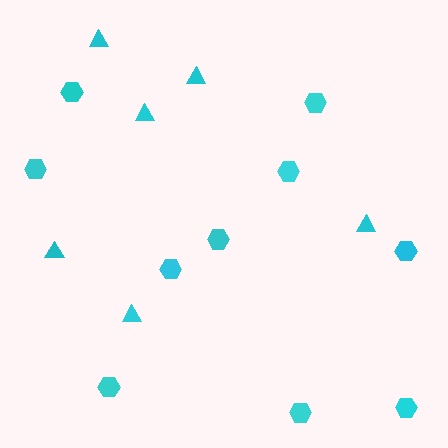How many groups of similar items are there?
There are 2 groups: one group of triangles (6) and one group of hexagons (10).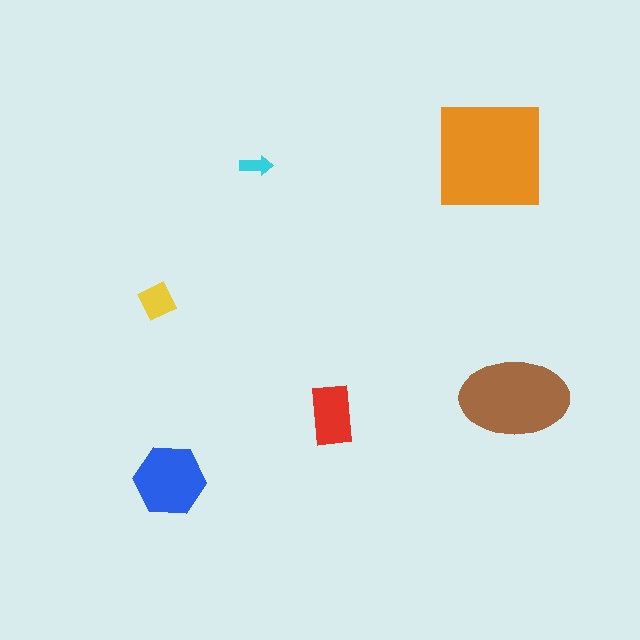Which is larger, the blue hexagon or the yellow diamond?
The blue hexagon.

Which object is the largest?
The orange square.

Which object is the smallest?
The cyan arrow.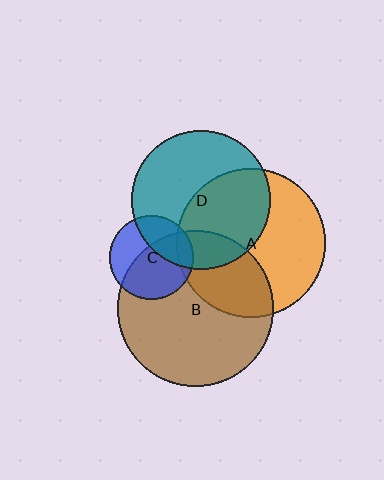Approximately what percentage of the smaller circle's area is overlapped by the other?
Approximately 45%.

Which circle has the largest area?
Circle B (brown).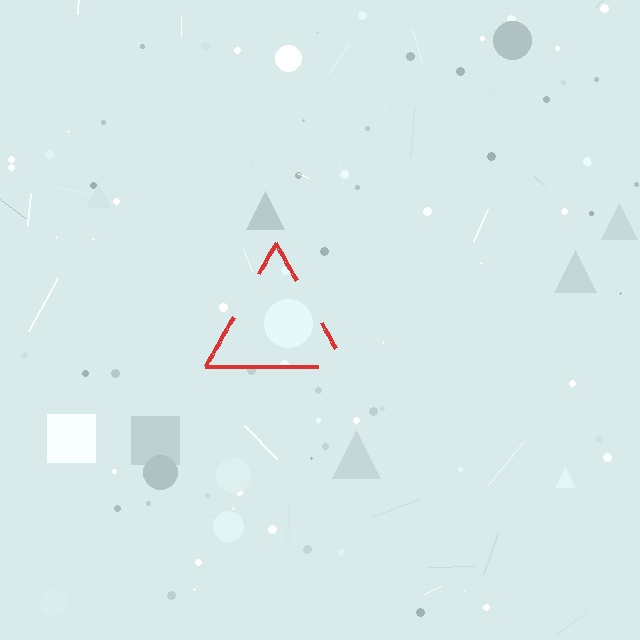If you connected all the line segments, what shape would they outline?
They would outline a triangle.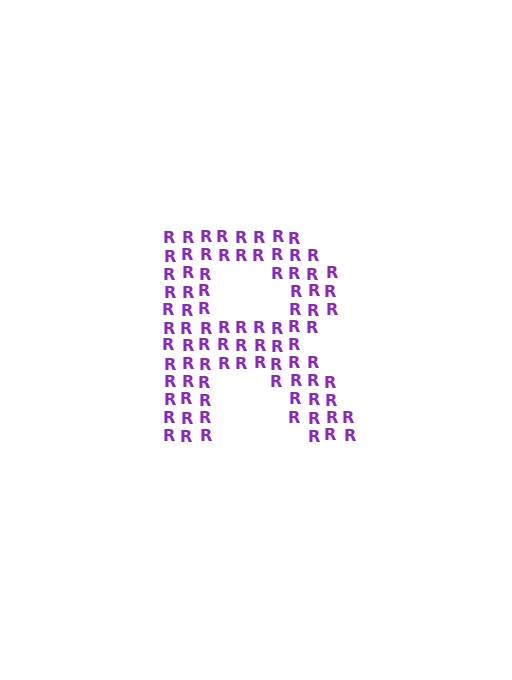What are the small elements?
The small elements are letter R's.